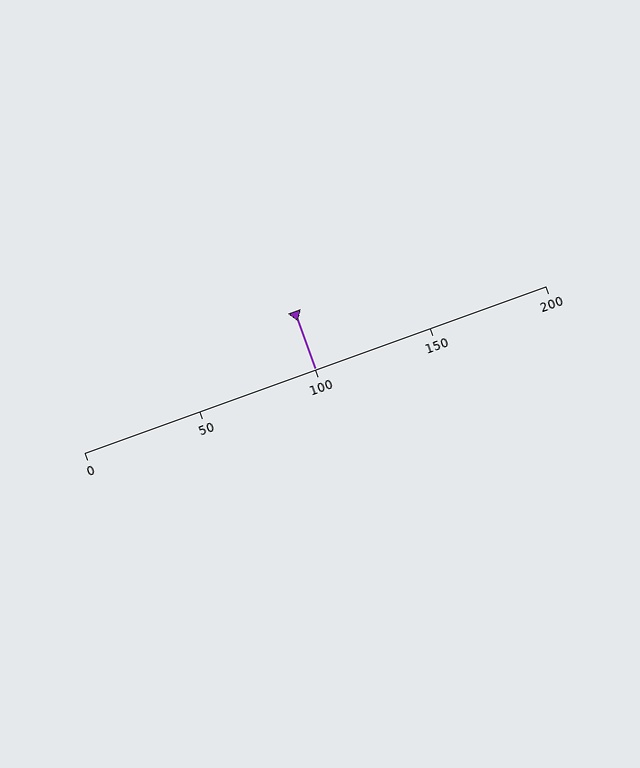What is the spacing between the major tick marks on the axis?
The major ticks are spaced 50 apart.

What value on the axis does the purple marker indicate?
The marker indicates approximately 100.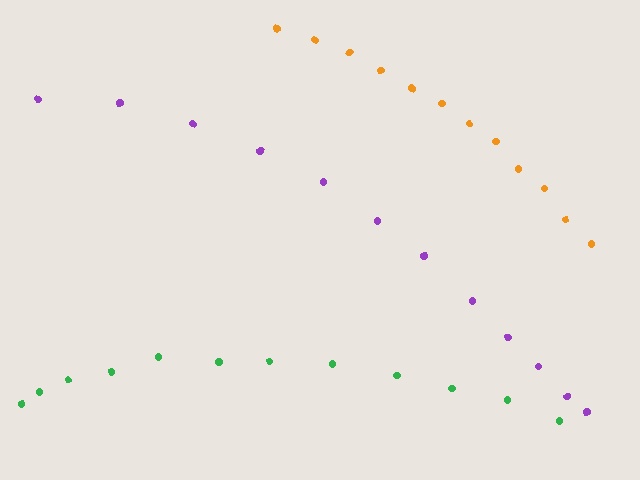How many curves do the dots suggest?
There are 3 distinct paths.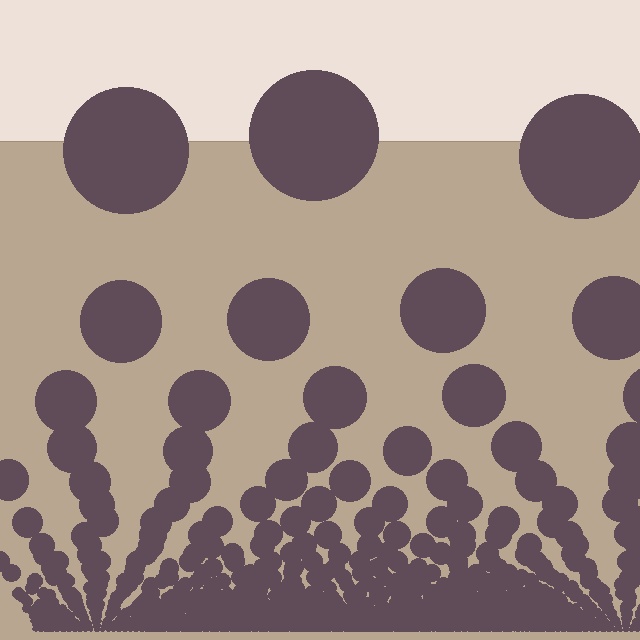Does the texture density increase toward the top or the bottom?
Density increases toward the bottom.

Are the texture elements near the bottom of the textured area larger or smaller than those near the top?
Smaller. The gradient is inverted — elements near the bottom are smaller and denser.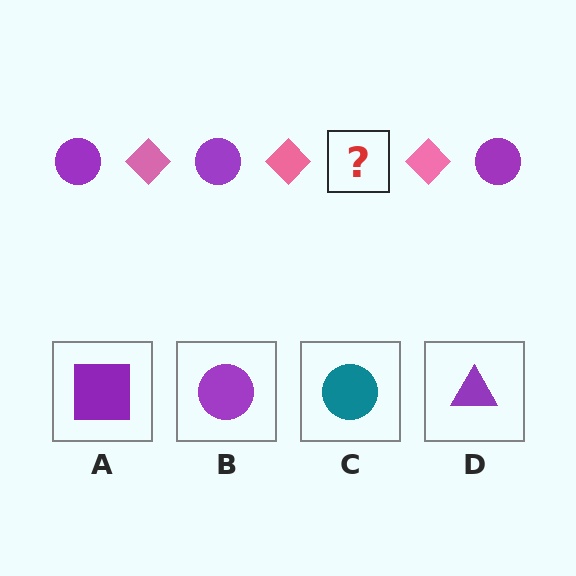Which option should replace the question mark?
Option B.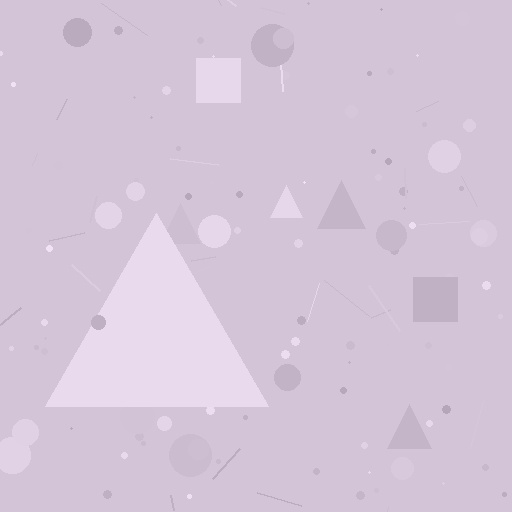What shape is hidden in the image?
A triangle is hidden in the image.